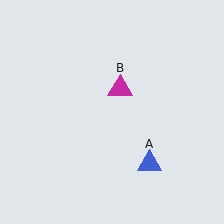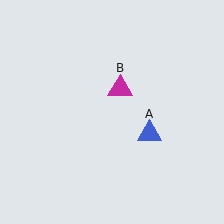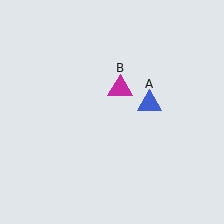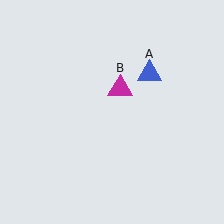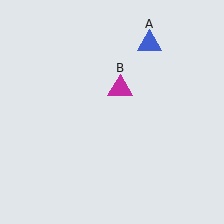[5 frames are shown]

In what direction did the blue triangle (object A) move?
The blue triangle (object A) moved up.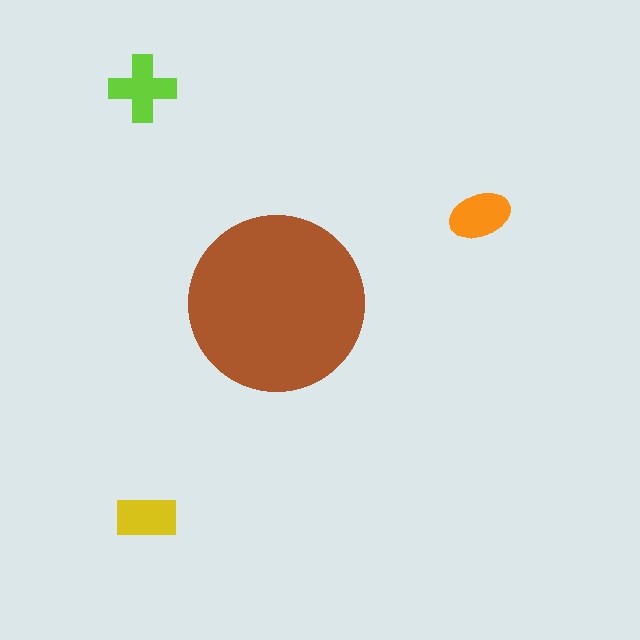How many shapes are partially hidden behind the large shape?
0 shapes are partially hidden.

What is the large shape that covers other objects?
A brown circle.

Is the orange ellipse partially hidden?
No, the orange ellipse is fully visible.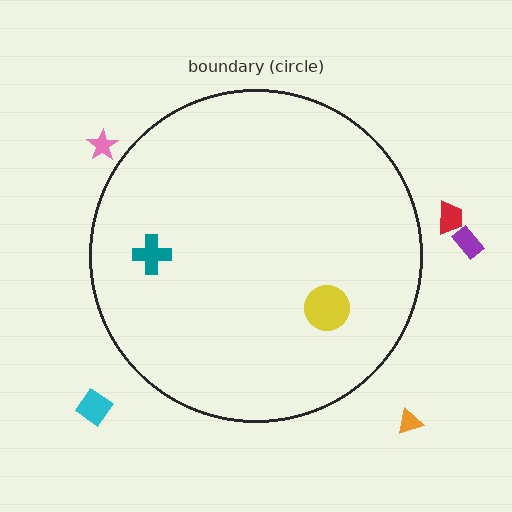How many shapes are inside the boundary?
2 inside, 5 outside.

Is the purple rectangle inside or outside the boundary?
Outside.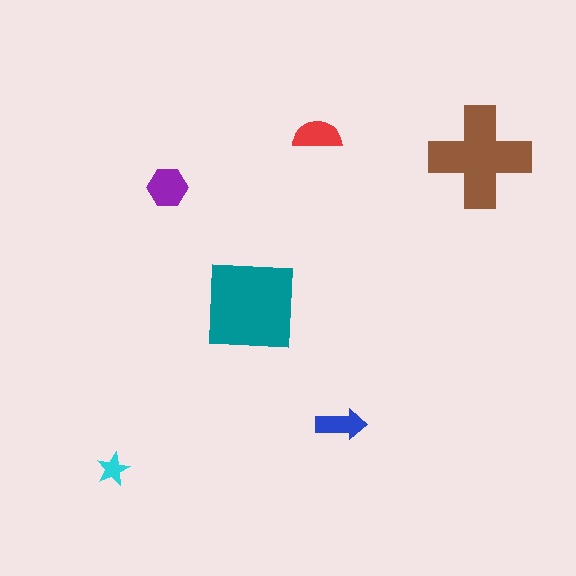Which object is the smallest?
The cyan star.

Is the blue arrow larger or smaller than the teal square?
Smaller.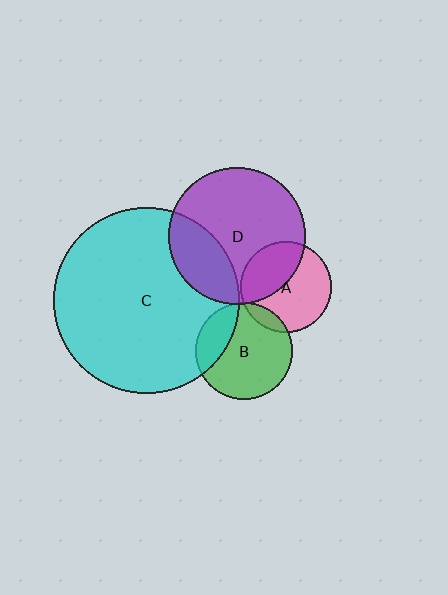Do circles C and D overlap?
Yes.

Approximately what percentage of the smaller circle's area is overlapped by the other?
Approximately 25%.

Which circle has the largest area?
Circle C (cyan).